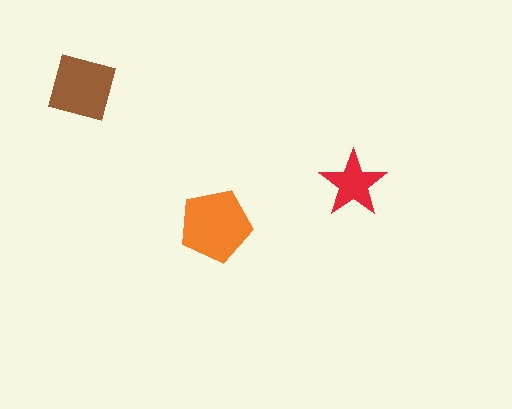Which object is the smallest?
The red star.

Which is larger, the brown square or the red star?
The brown square.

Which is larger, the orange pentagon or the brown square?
The orange pentagon.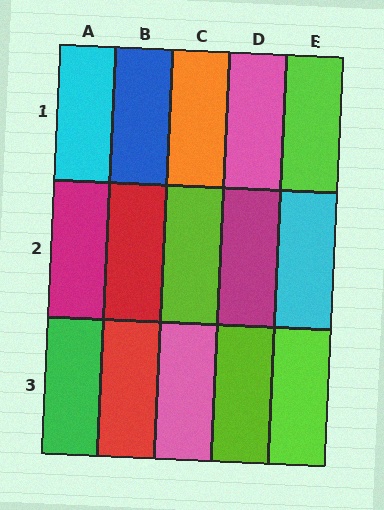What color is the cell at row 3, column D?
Lime.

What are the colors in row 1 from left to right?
Cyan, blue, orange, pink, lime.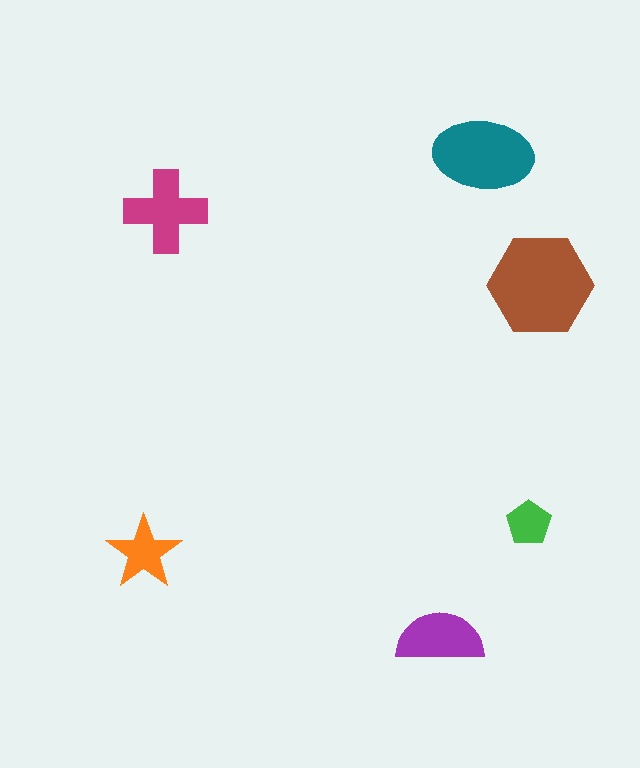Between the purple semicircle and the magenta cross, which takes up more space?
The magenta cross.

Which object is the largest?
The brown hexagon.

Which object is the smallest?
The green pentagon.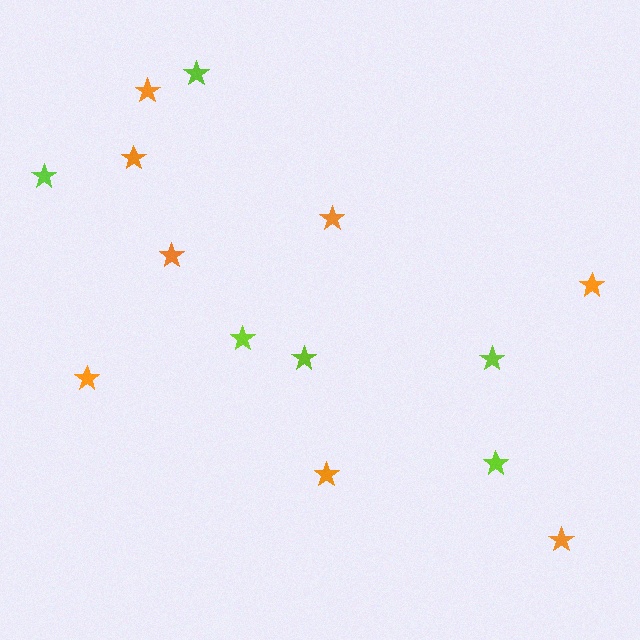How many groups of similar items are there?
There are 2 groups: one group of lime stars (6) and one group of orange stars (8).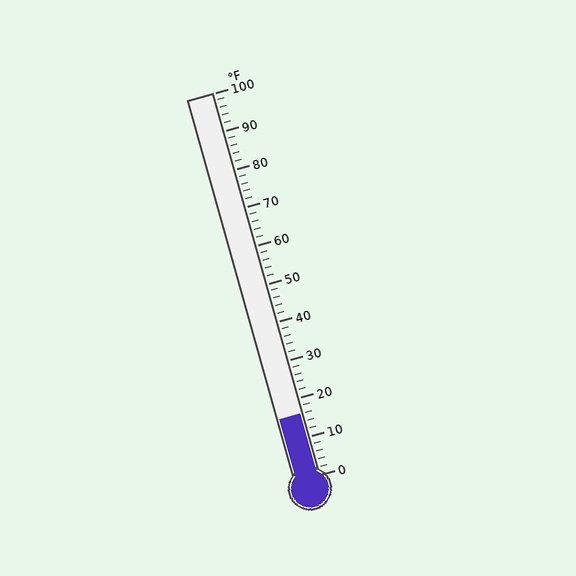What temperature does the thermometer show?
The thermometer shows approximately 16°F.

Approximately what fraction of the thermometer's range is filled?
The thermometer is filled to approximately 15% of its range.